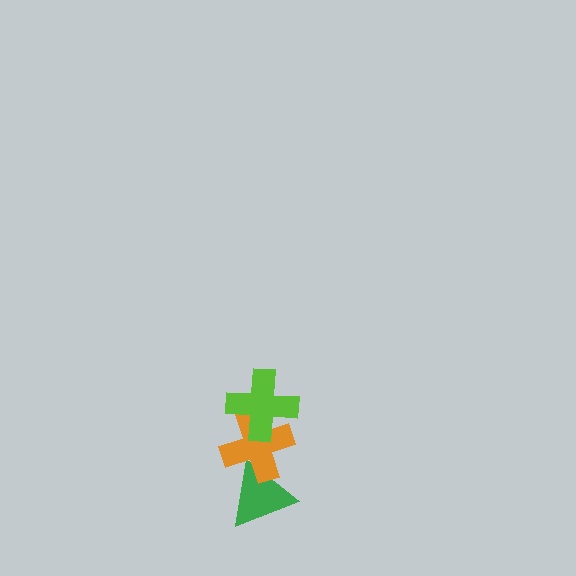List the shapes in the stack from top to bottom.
From top to bottom: the lime cross, the orange cross, the green triangle.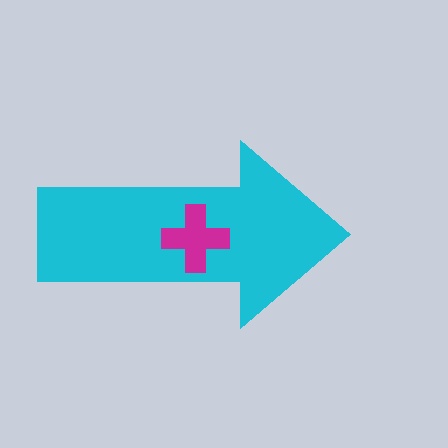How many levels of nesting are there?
2.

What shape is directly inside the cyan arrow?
The magenta cross.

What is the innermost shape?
The magenta cross.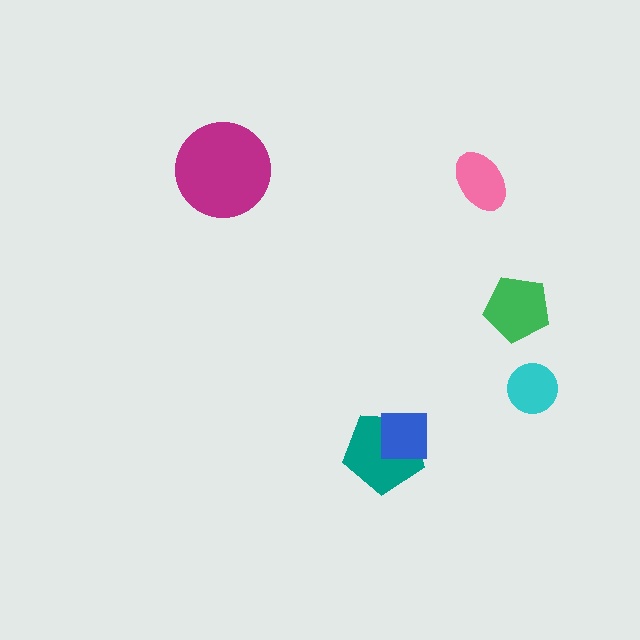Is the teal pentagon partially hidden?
Yes, it is partially covered by another shape.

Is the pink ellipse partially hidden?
No, no other shape covers it.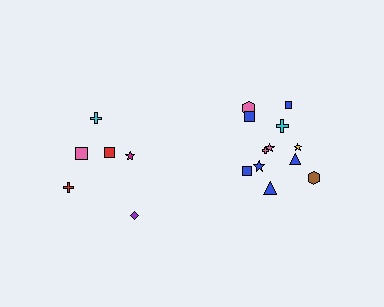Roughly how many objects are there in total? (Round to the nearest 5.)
Roughly 20 objects in total.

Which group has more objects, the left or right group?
The right group.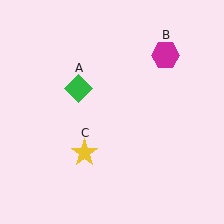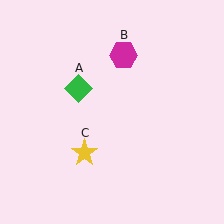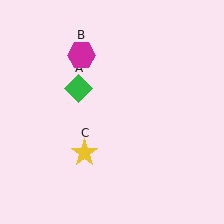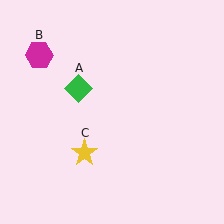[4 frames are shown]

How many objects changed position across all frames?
1 object changed position: magenta hexagon (object B).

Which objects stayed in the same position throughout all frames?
Green diamond (object A) and yellow star (object C) remained stationary.